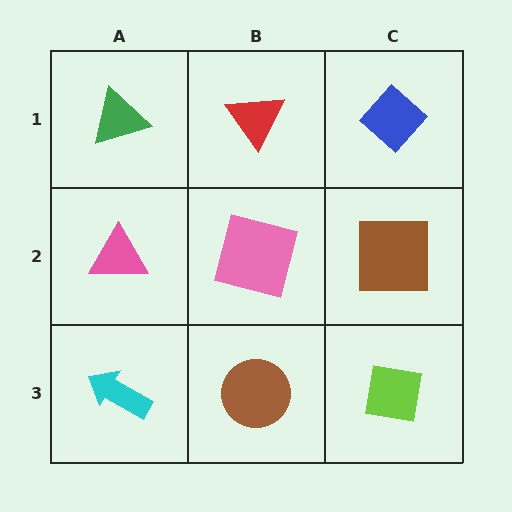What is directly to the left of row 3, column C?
A brown circle.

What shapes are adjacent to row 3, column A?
A pink triangle (row 2, column A), a brown circle (row 3, column B).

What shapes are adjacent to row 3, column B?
A pink square (row 2, column B), a cyan arrow (row 3, column A), a lime square (row 3, column C).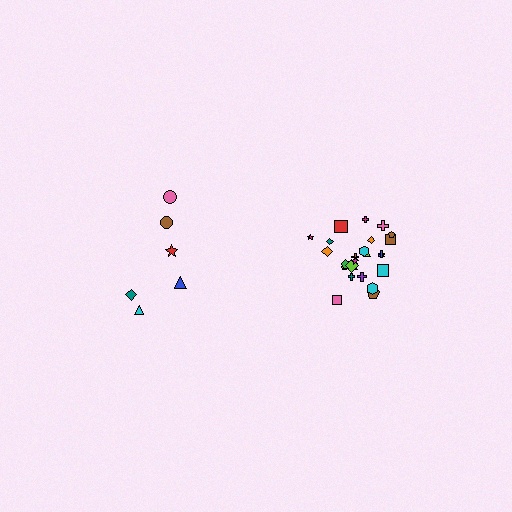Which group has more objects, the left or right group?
The right group.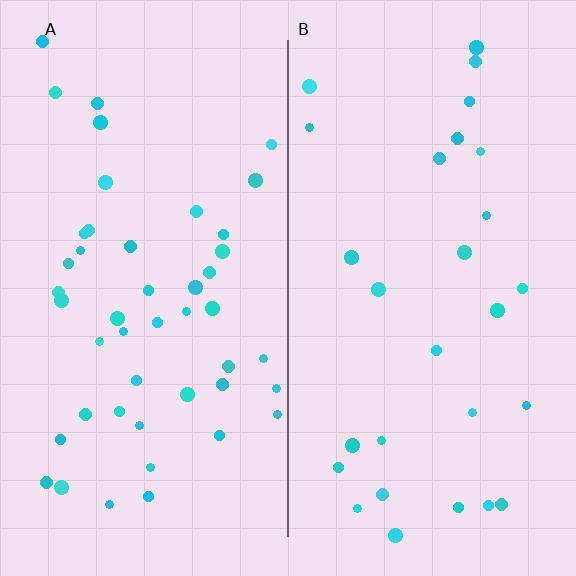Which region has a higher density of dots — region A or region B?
A (the left).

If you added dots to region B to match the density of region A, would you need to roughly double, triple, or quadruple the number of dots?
Approximately double.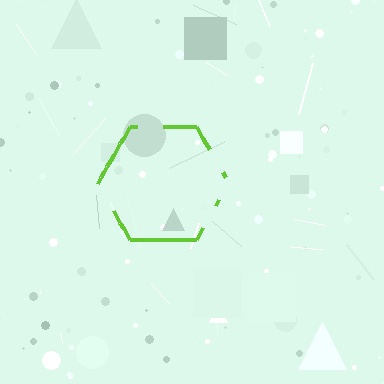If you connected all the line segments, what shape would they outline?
They would outline a hexagon.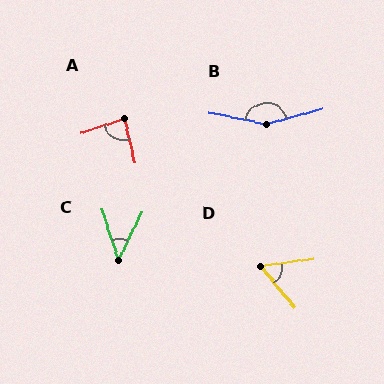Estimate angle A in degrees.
Approximately 85 degrees.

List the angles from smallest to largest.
C (44°), D (58°), A (85°), B (154°).